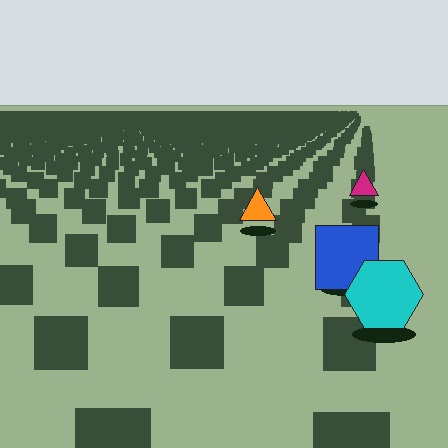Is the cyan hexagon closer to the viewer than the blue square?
Yes. The cyan hexagon is closer — you can tell from the texture gradient: the ground texture is coarser near it.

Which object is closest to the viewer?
The cyan hexagon is closest. The texture marks near it are larger and more spread out.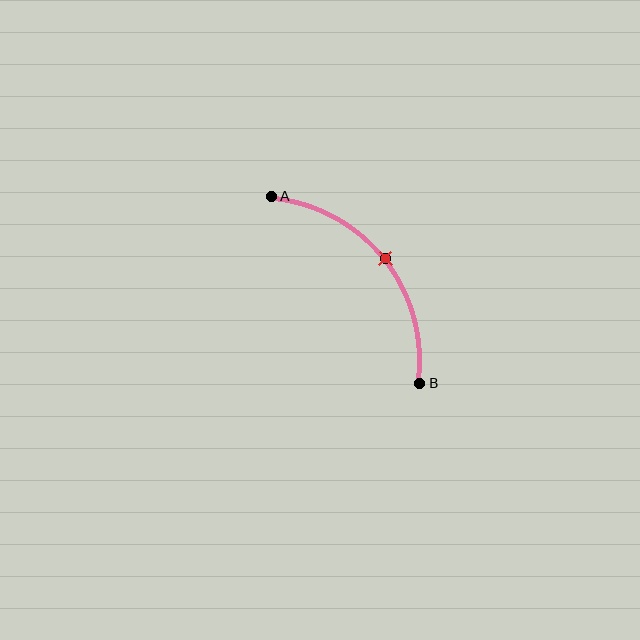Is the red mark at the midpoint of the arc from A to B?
Yes. The red mark lies on the arc at equal arc-length from both A and B — it is the arc midpoint.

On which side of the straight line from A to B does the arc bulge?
The arc bulges above and to the right of the straight line connecting A and B.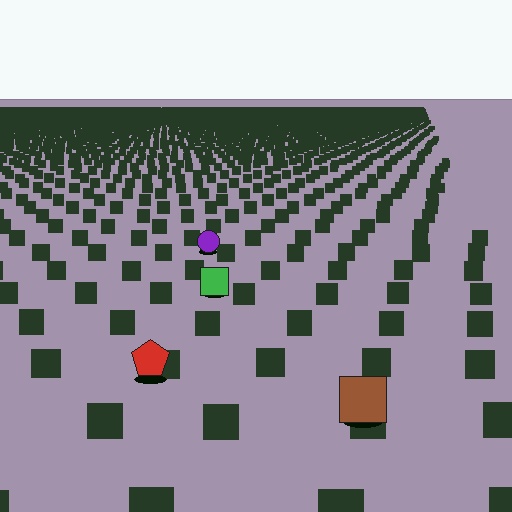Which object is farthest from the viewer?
The purple circle is farthest from the viewer. It appears smaller and the ground texture around it is denser.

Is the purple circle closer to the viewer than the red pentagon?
No. The red pentagon is closer — you can tell from the texture gradient: the ground texture is coarser near it.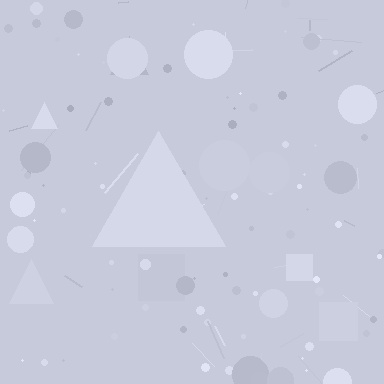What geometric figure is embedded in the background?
A triangle is embedded in the background.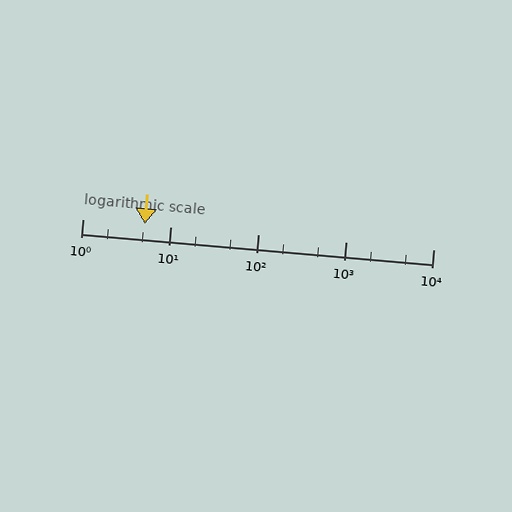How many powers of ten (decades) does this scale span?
The scale spans 4 decades, from 1 to 10000.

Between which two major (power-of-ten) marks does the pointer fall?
The pointer is between 1 and 10.